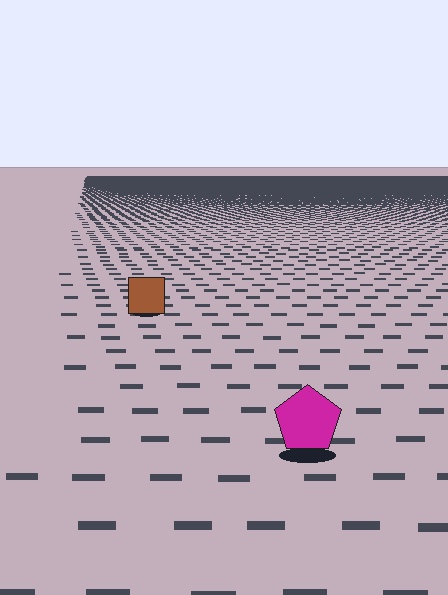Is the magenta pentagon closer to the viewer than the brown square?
Yes. The magenta pentagon is closer — you can tell from the texture gradient: the ground texture is coarser near it.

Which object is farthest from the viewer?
The brown square is farthest from the viewer. It appears smaller and the ground texture around it is denser.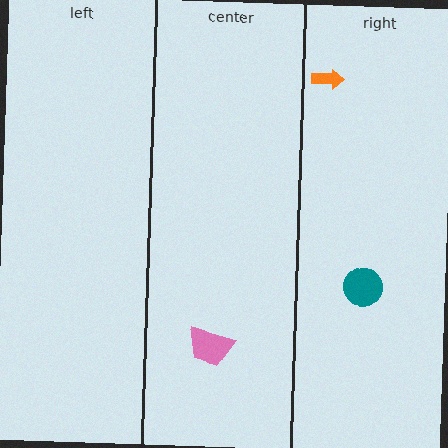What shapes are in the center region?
The pink trapezoid.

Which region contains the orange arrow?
The right region.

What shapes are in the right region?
The orange arrow, the teal circle.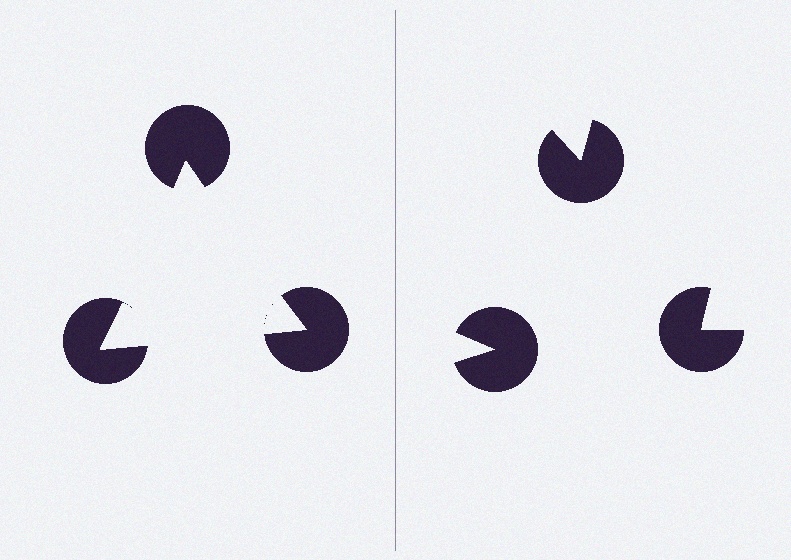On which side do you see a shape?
An illusory triangle appears on the left side. On the right side the wedge cuts are rotated, so no coherent shape forms.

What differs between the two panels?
The pac-man discs are positioned identically on both sides; only the wedge orientations differ. On the left they align to a triangle; on the right they are misaligned.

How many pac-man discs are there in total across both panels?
6 — 3 on each side.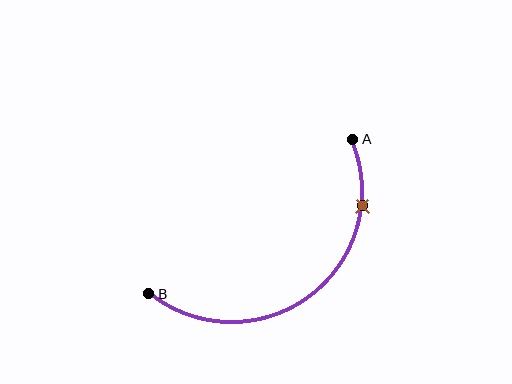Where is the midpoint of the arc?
The arc midpoint is the point on the curve farthest from the straight line joining A and B. It sits below and to the right of that line.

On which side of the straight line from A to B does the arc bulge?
The arc bulges below and to the right of the straight line connecting A and B.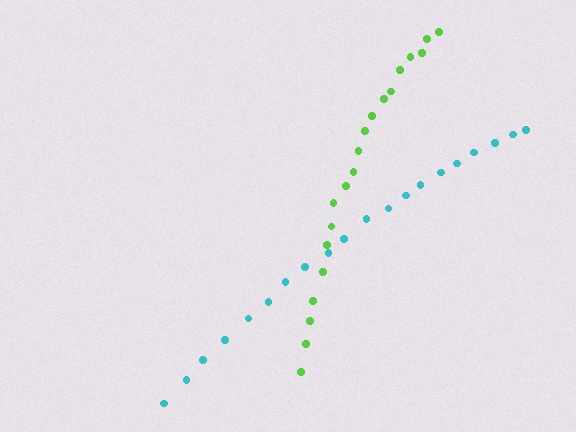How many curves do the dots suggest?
There are 2 distinct paths.